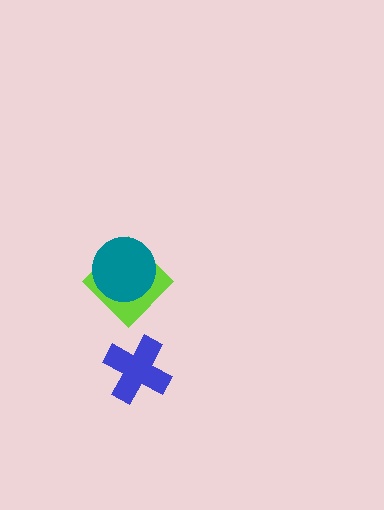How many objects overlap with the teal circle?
1 object overlaps with the teal circle.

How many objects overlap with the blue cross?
0 objects overlap with the blue cross.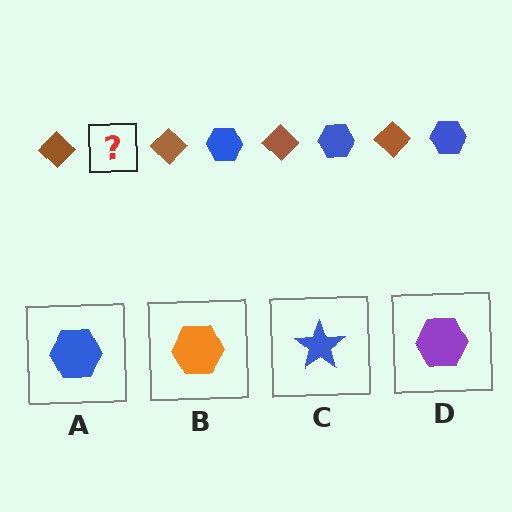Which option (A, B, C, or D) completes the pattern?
A.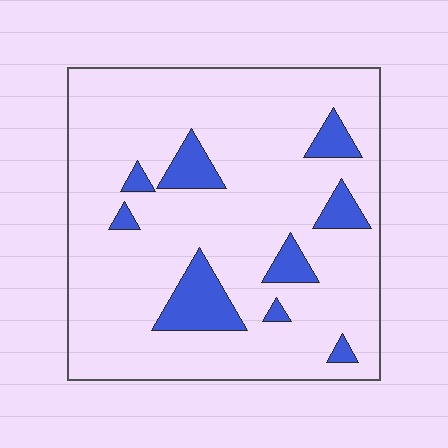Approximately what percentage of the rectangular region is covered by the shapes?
Approximately 15%.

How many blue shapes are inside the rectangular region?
9.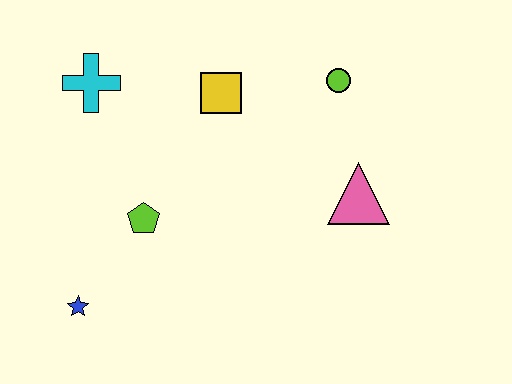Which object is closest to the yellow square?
The lime circle is closest to the yellow square.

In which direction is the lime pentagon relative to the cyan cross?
The lime pentagon is below the cyan cross.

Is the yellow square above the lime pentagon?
Yes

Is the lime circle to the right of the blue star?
Yes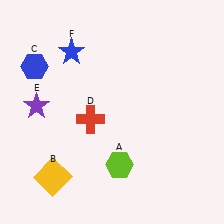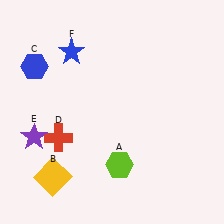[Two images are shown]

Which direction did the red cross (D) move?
The red cross (D) moved left.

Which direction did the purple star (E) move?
The purple star (E) moved down.